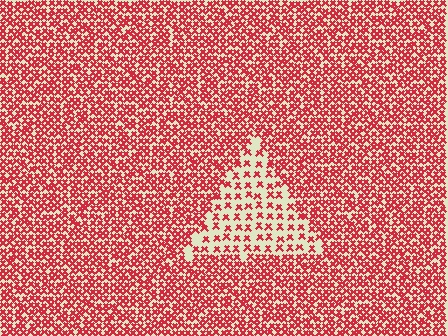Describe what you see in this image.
The image contains small red elements arranged at two different densities. A triangle-shaped region is visible where the elements are less densely packed than the surrounding area.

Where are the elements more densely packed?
The elements are more densely packed outside the triangle boundary.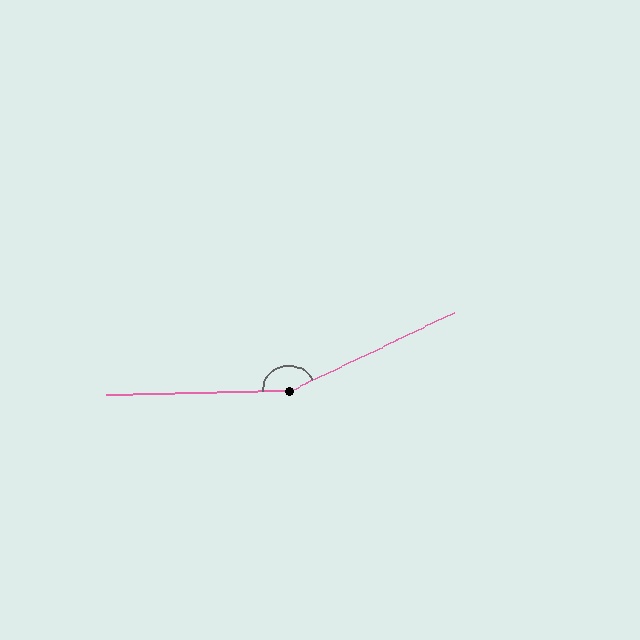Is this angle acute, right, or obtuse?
It is obtuse.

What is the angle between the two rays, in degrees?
Approximately 156 degrees.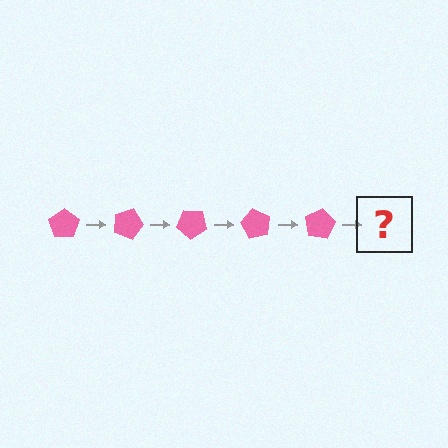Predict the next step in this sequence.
The next step is a pink pentagon rotated 100 degrees.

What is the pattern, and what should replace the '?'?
The pattern is that the pentagon rotates 20 degrees each step. The '?' should be a pink pentagon rotated 100 degrees.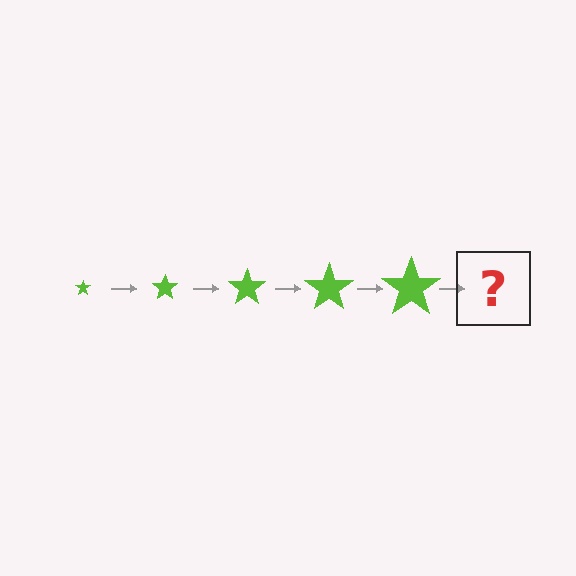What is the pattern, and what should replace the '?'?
The pattern is that the star gets progressively larger each step. The '?' should be a lime star, larger than the previous one.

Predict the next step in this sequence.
The next step is a lime star, larger than the previous one.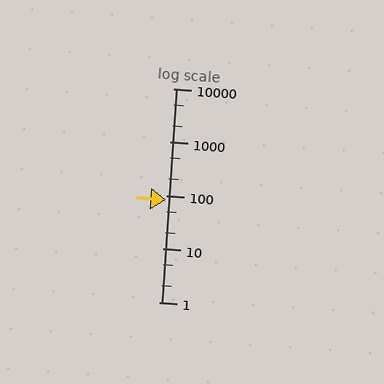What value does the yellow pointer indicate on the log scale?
The pointer indicates approximately 82.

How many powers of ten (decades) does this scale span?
The scale spans 4 decades, from 1 to 10000.